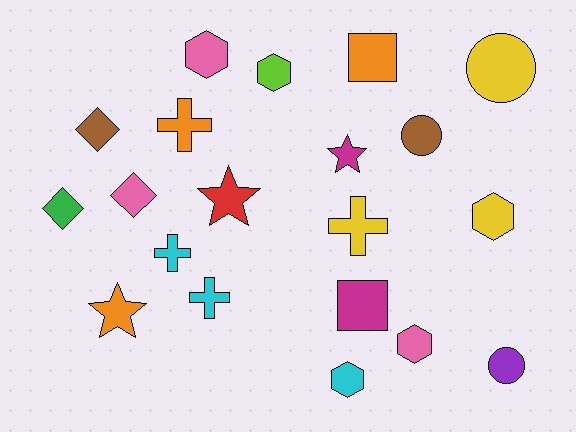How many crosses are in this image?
There are 4 crosses.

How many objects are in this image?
There are 20 objects.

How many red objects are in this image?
There is 1 red object.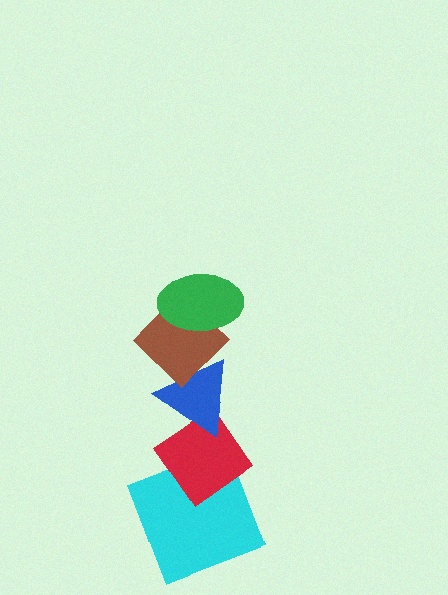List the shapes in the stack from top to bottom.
From top to bottom: the green ellipse, the brown diamond, the blue triangle, the red diamond, the cyan square.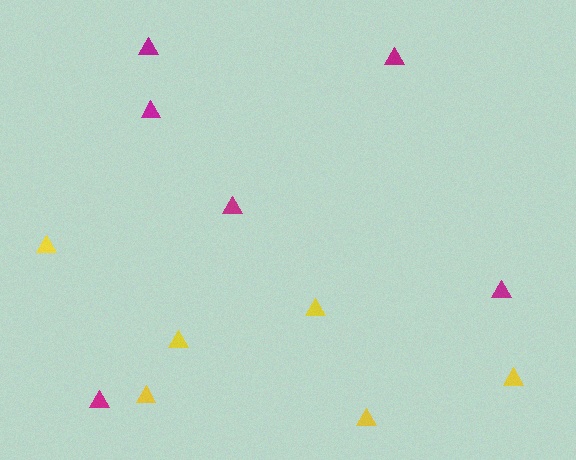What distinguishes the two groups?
There are 2 groups: one group of yellow triangles (6) and one group of magenta triangles (6).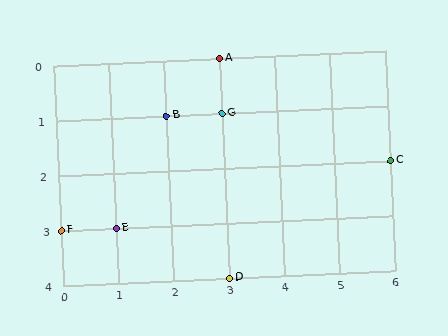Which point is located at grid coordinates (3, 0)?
Point A is at (3, 0).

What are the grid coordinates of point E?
Point E is at grid coordinates (1, 3).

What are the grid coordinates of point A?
Point A is at grid coordinates (3, 0).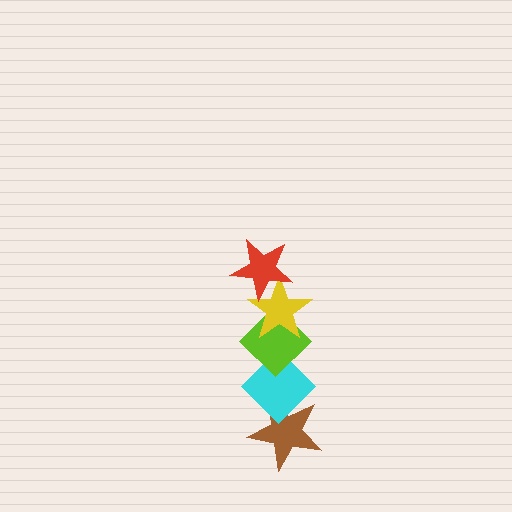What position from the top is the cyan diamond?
The cyan diamond is 4th from the top.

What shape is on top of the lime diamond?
The yellow star is on top of the lime diamond.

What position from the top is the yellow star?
The yellow star is 2nd from the top.